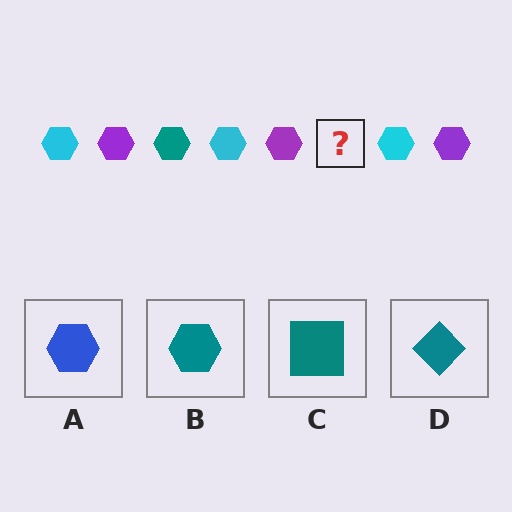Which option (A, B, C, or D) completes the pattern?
B.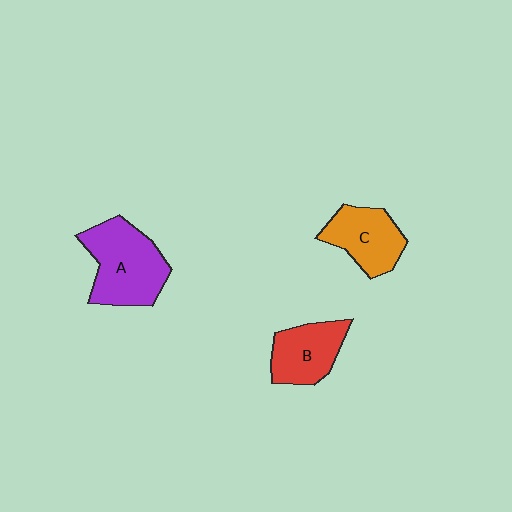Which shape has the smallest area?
Shape B (red).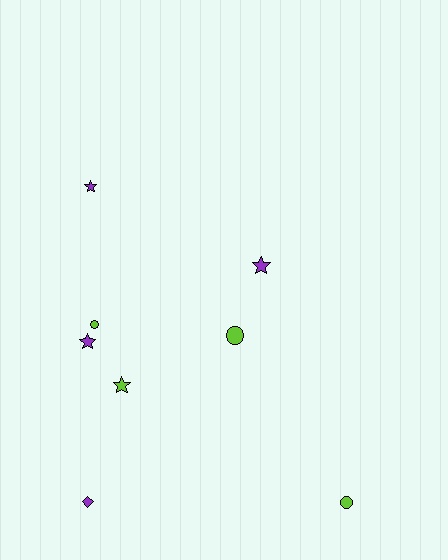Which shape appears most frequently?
Star, with 4 objects.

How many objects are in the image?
There are 8 objects.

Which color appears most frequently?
Lime, with 4 objects.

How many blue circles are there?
There are no blue circles.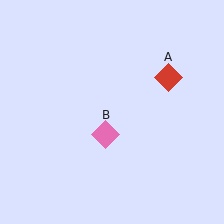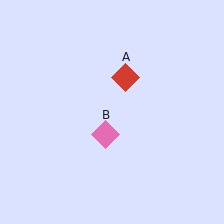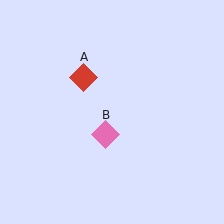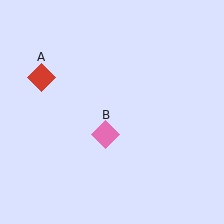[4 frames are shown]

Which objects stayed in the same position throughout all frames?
Pink diamond (object B) remained stationary.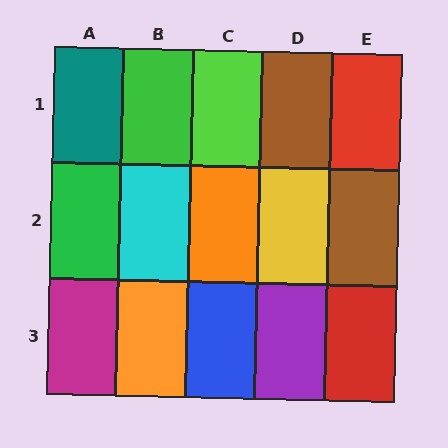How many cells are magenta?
1 cell is magenta.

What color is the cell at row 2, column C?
Orange.